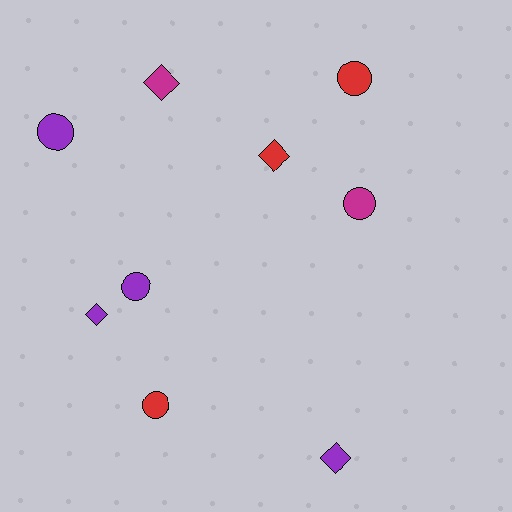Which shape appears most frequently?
Circle, with 5 objects.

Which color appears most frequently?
Purple, with 4 objects.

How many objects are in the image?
There are 9 objects.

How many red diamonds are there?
There is 1 red diamond.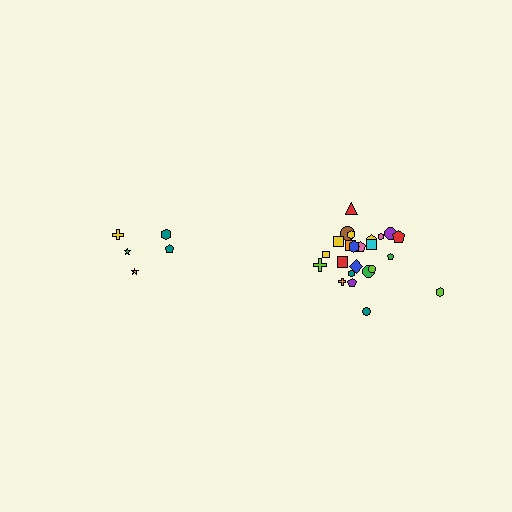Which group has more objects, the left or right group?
The right group.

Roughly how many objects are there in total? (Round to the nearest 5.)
Roughly 30 objects in total.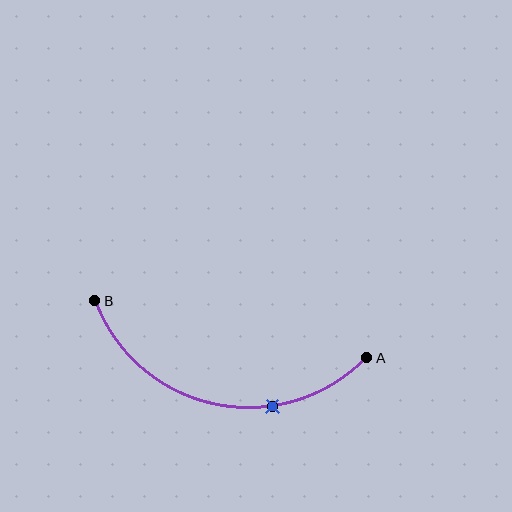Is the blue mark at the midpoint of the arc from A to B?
No. The blue mark lies on the arc but is closer to endpoint A. The arc midpoint would be at the point on the curve equidistant along the arc from both A and B.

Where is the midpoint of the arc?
The arc midpoint is the point on the curve farthest from the straight line joining A and B. It sits below that line.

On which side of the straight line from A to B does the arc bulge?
The arc bulges below the straight line connecting A and B.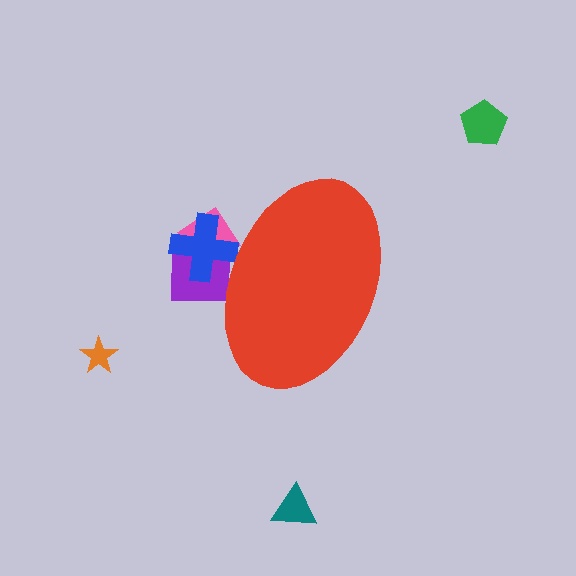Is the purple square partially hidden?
Yes, the purple square is partially hidden behind the red ellipse.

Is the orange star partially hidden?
No, the orange star is fully visible.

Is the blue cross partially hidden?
Yes, the blue cross is partially hidden behind the red ellipse.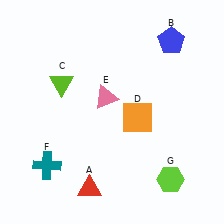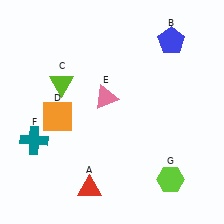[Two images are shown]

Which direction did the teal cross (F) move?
The teal cross (F) moved up.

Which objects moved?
The objects that moved are: the orange square (D), the teal cross (F).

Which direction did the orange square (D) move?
The orange square (D) moved left.